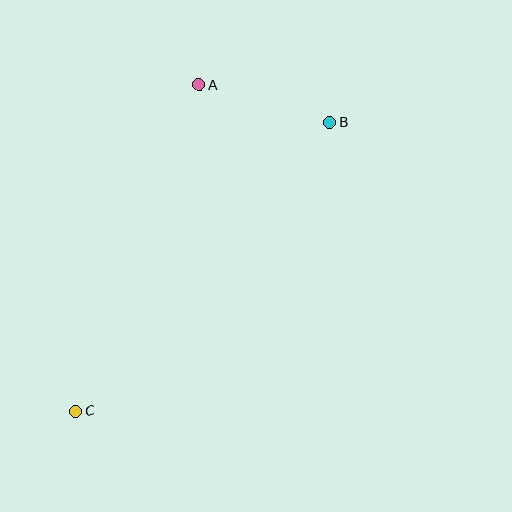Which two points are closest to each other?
Points A and B are closest to each other.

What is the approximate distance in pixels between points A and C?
The distance between A and C is approximately 349 pixels.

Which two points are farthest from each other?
Points B and C are farthest from each other.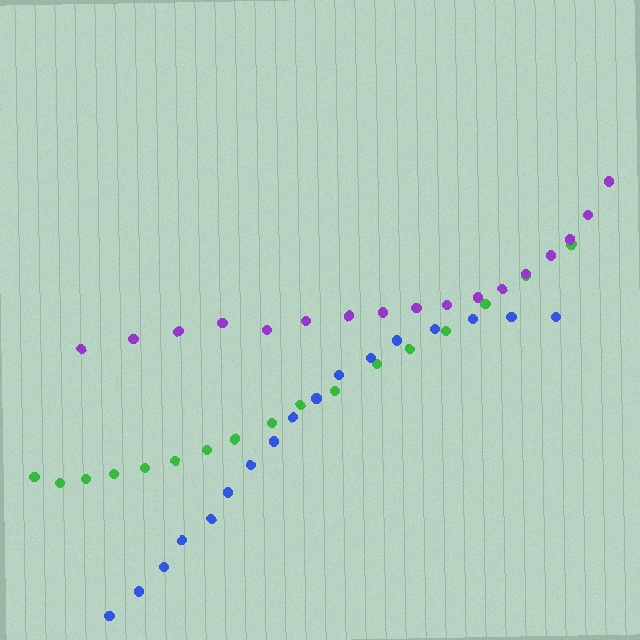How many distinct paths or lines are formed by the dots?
There are 3 distinct paths.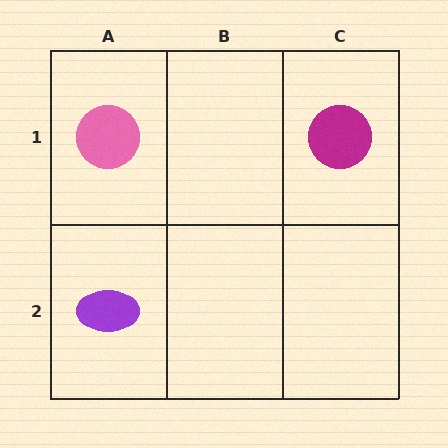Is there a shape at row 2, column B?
No, that cell is empty.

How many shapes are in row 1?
2 shapes.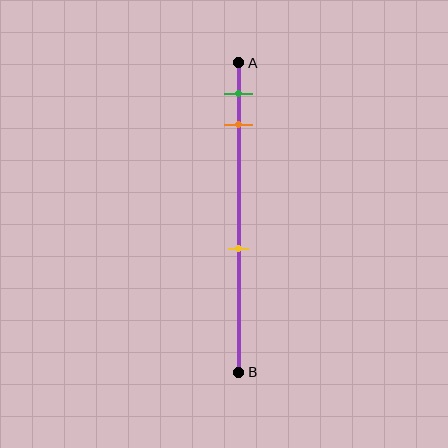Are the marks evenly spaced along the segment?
No, the marks are not evenly spaced.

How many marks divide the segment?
There are 3 marks dividing the segment.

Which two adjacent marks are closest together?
The green and orange marks are the closest adjacent pair.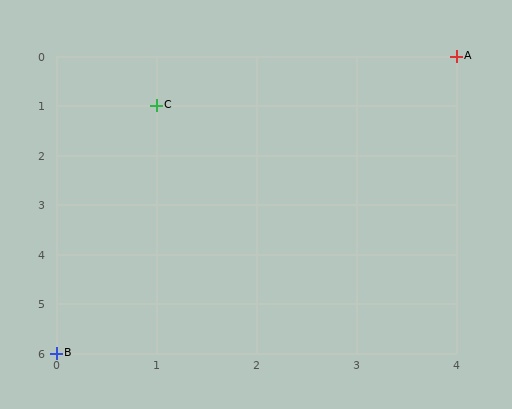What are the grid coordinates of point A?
Point A is at grid coordinates (4, 0).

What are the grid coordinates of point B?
Point B is at grid coordinates (0, 6).